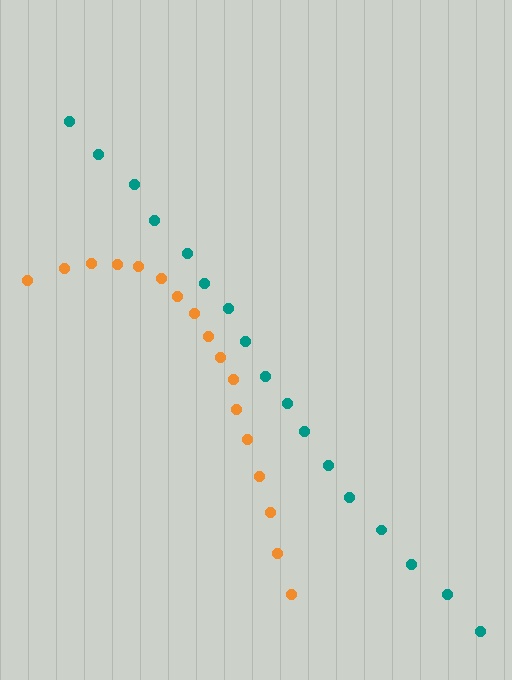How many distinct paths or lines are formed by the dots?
There are 2 distinct paths.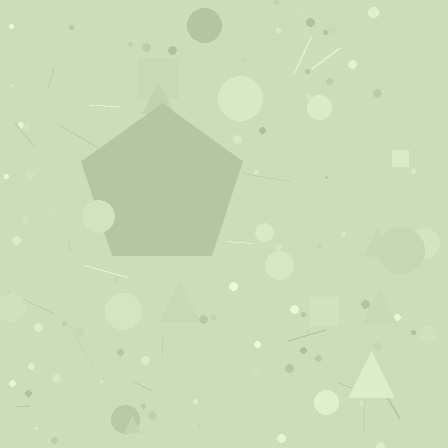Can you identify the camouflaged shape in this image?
The camouflaged shape is a pentagon.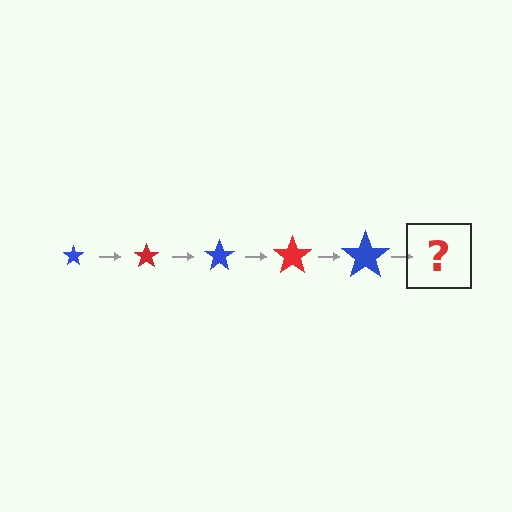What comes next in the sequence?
The next element should be a red star, larger than the previous one.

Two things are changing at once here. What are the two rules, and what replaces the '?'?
The two rules are that the star grows larger each step and the color cycles through blue and red. The '?' should be a red star, larger than the previous one.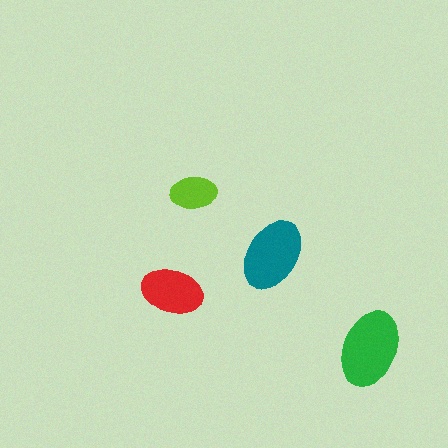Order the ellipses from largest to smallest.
the green one, the teal one, the red one, the lime one.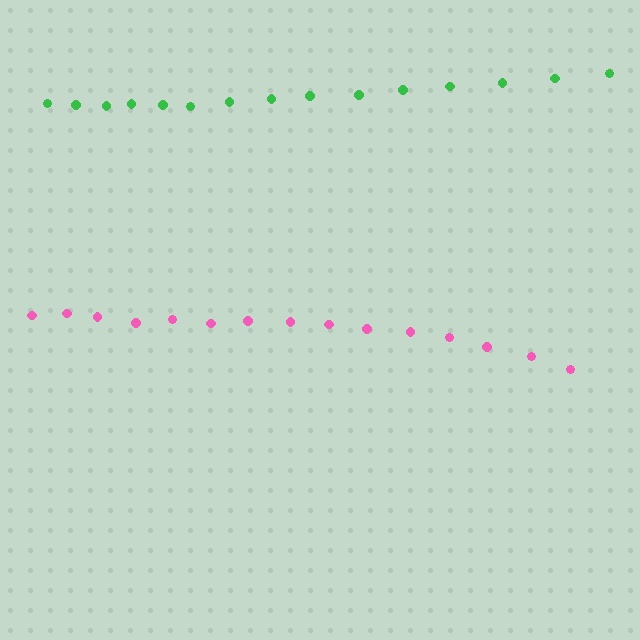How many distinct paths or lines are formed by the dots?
There are 2 distinct paths.